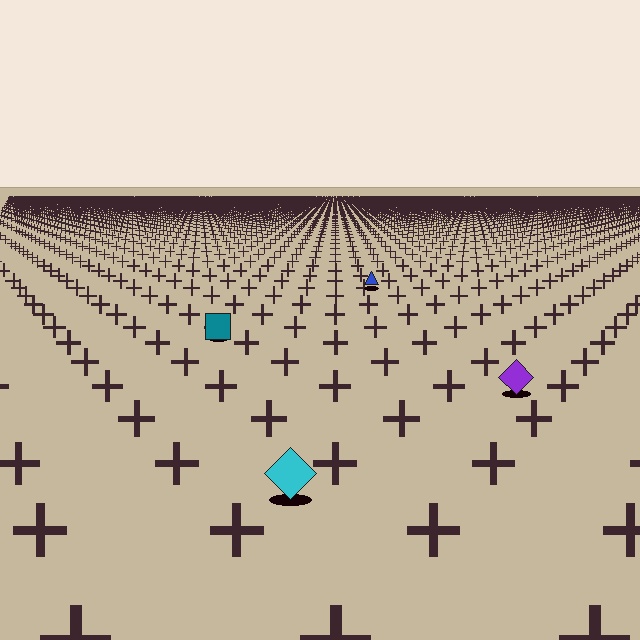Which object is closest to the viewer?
The cyan diamond is closest. The texture marks near it are larger and more spread out.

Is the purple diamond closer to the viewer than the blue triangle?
Yes. The purple diamond is closer — you can tell from the texture gradient: the ground texture is coarser near it.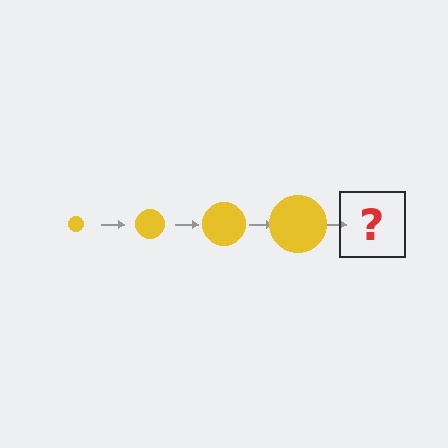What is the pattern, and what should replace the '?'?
The pattern is that the circle gets progressively larger each step. The '?' should be a yellow circle, larger than the previous one.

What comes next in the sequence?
The next element should be a yellow circle, larger than the previous one.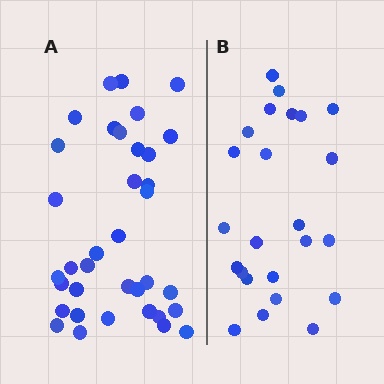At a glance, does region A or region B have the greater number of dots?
Region A (the left region) has more dots.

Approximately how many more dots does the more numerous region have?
Region A has roughly 12 or so more dots than region B.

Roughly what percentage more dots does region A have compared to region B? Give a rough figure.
About 50% more.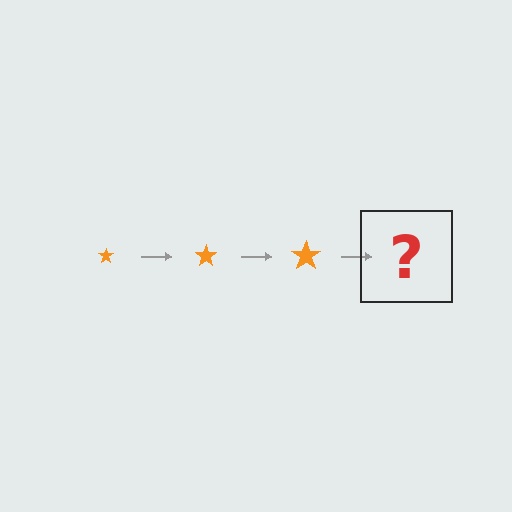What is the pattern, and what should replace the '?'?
The pattern is that the star gets progressively larger each step. The '?' should be an orange star, larger than the previous one.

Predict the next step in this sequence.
The next step is an orange star, larger than the previous one.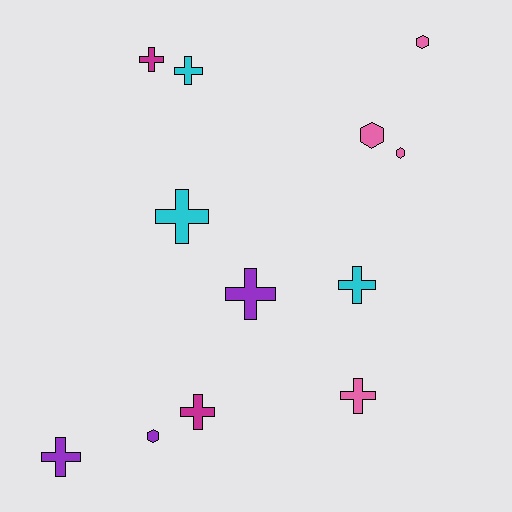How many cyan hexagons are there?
There are no cyan hexagons.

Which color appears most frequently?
Pink, with 4 objects.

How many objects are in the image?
There are 12 objects.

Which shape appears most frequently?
Cross, with 8 objects.